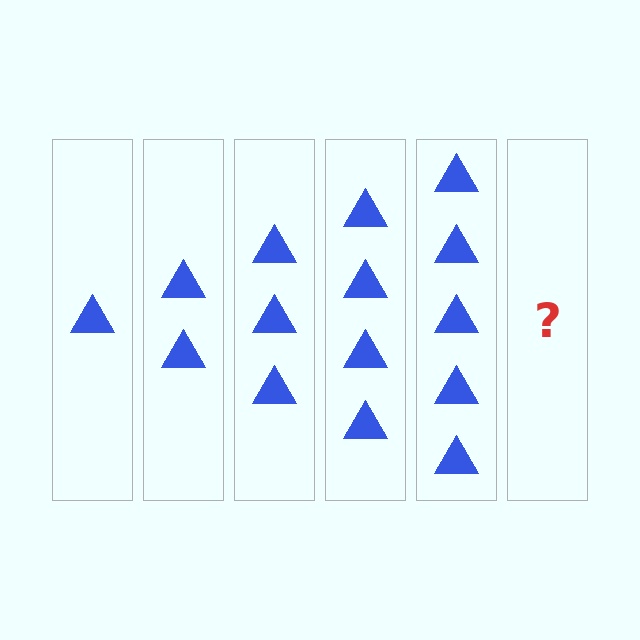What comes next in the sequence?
The next element should be 6 triangles.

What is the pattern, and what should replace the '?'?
The pattern is that each step adds one more triangle. The '?' should be 6 triangles.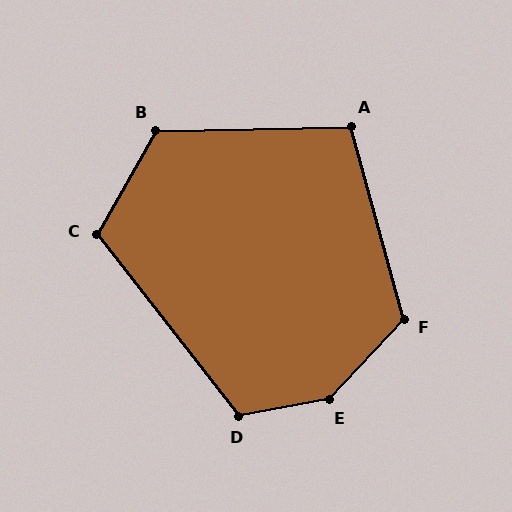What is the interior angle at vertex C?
Approximately 112 degrees (obtuse).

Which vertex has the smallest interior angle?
A, at approximately 104 degrees.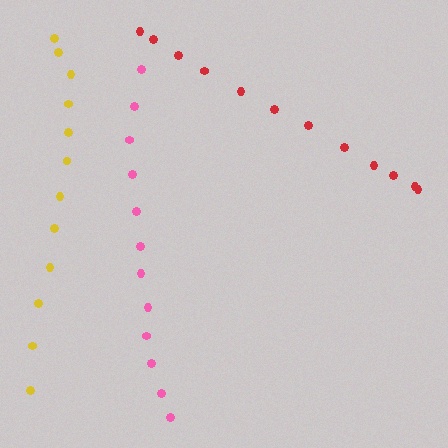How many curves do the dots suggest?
There are 3 distinct paths.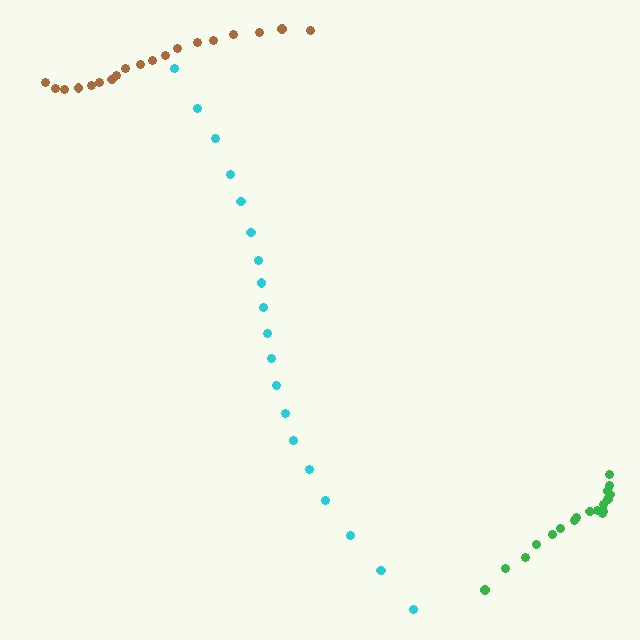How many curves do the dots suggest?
There are 3 distinct paths.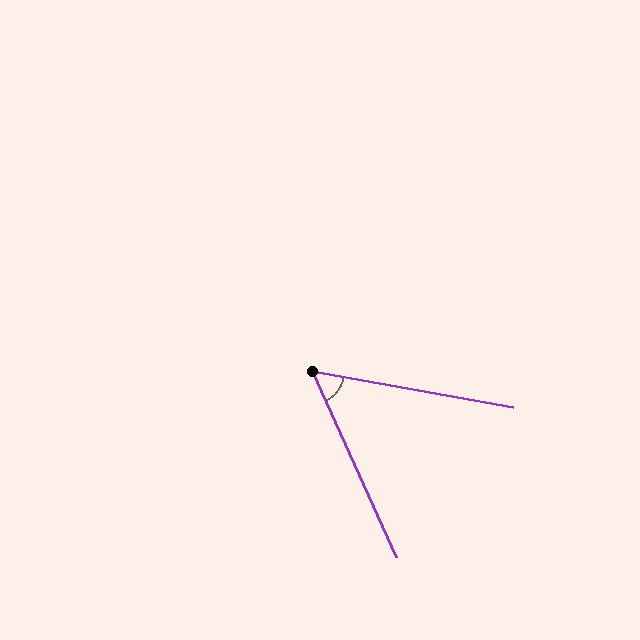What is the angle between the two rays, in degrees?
Approximately 55 degrees.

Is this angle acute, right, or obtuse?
It is acute.